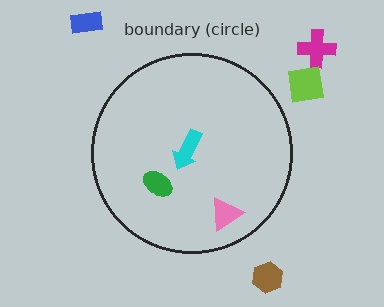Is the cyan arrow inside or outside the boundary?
Inside.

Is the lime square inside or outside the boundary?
Outside.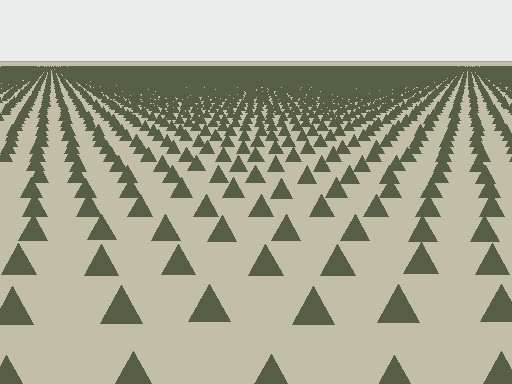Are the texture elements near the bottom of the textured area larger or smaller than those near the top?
Larger. Near the bottom, elements are closer to the viewer and appear at a bigger on-screen size.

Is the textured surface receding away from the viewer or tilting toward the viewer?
The surface is receding away from the viewer. Texture elements get smaller and denser toward the top.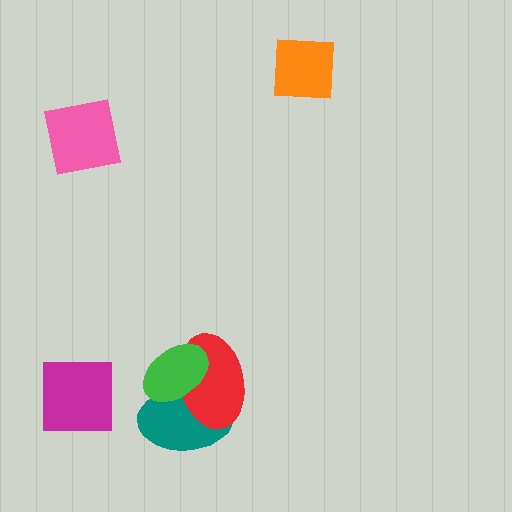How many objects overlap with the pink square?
0 objects overlap with the pink square.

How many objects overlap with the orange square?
0 objects overlap with the orange square.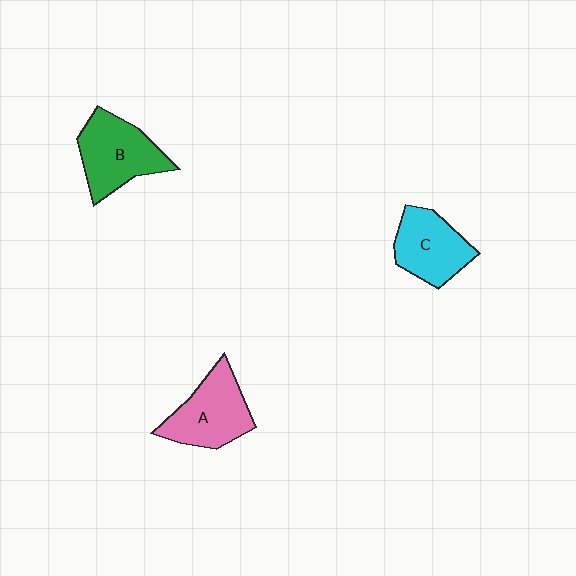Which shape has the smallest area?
Shape C (cyan).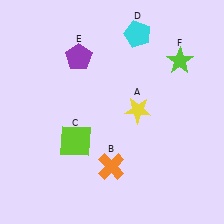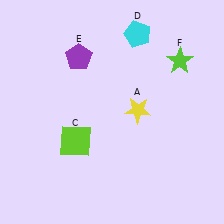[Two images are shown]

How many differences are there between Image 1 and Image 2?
There is 1 difference between the two images.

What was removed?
The orange cross (B) was removed in Image 2.